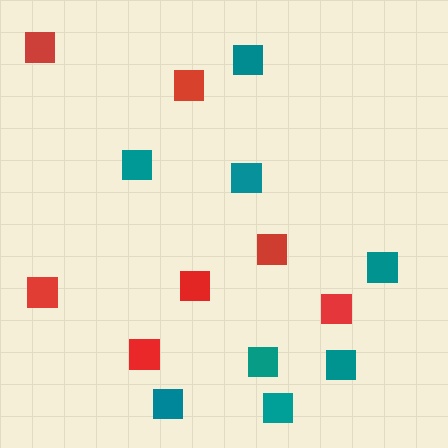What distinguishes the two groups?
There are 2 groups: one group of teal squares (8) and one group of red squares (7).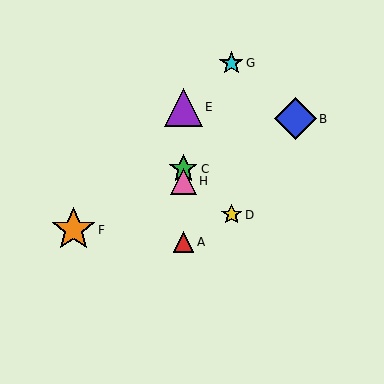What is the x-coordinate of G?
Object G is at x≈231.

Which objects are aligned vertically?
Objects A, C, E, H are aligned vertically.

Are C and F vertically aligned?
No, C is at x≈183 and F is at x≈73.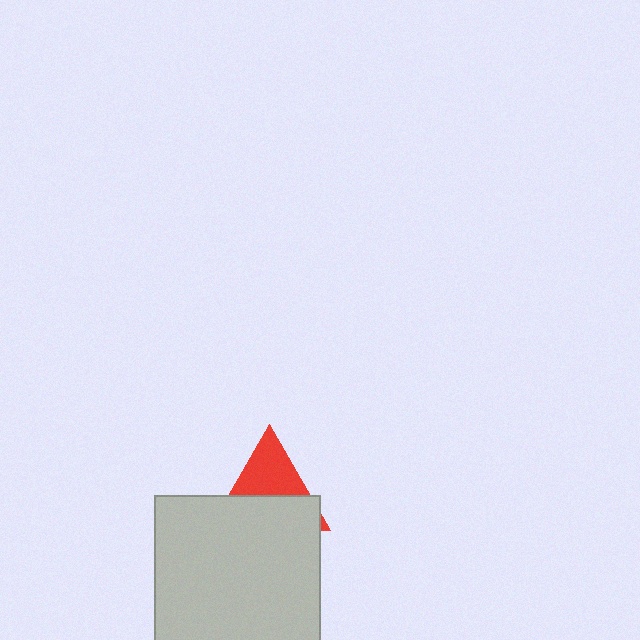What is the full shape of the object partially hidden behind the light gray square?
The partially hidden object is a red triangle.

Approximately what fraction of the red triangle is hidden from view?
Roughly 54% of the red triangle is hidden behind the light gray square.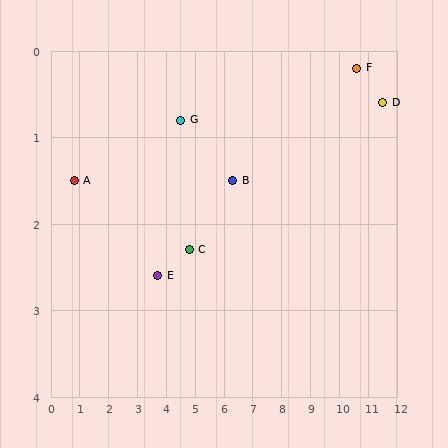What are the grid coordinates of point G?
Point G is at approximately (4.5, 0.8).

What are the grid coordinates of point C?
Point C is at approximately (4.8, 2.3).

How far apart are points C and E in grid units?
Points C and E are about 1.1 grid units apart.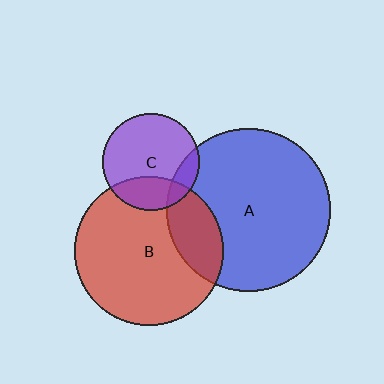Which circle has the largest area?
Circle A (blue).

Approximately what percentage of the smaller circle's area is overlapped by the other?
Approximately 15%.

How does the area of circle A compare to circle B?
Approximately 1.2 times.